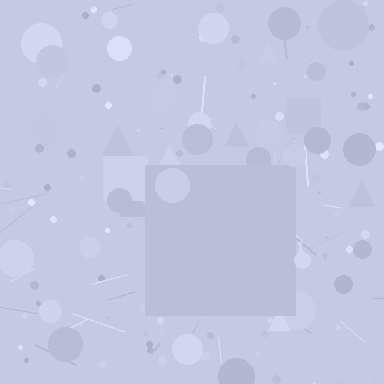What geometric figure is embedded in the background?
A square is embedded in the background.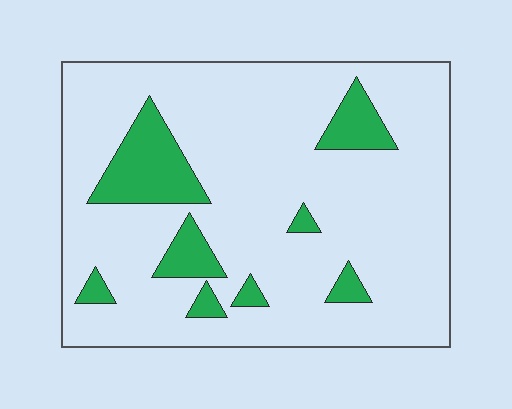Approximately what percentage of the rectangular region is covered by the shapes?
Approximately 15%.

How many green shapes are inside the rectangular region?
8.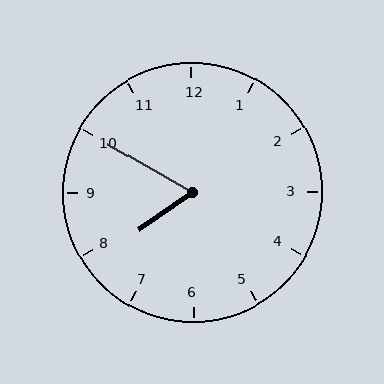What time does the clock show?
7:50.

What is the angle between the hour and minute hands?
Approximately 65 degrees.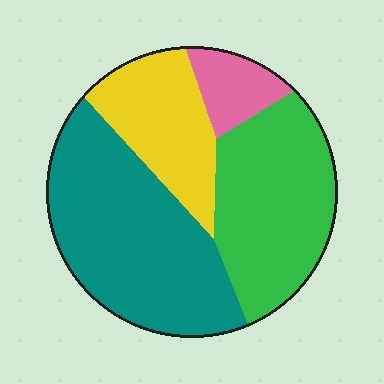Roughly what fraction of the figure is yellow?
Yellow takes up about one fifth (1/5) of the figure.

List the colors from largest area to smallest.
From largest to smallest: teal, green, yellow, pink.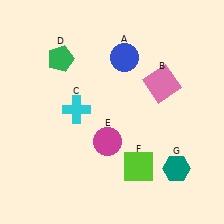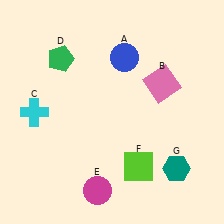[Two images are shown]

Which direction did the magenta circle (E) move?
The magenta circle (E) moved down.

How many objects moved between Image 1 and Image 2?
2 objects moved between the two images.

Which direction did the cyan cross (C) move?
The cyan cross (C) moved left.